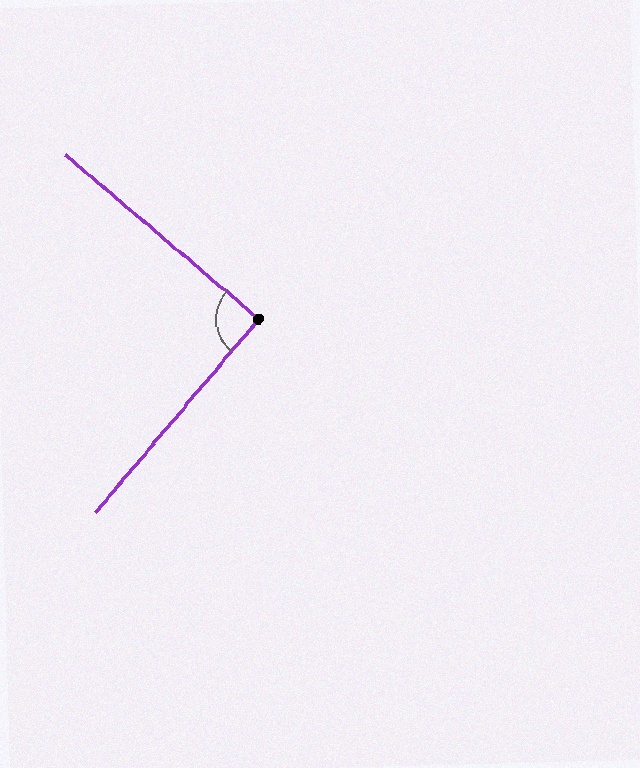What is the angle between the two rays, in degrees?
Approximately 90 degrees.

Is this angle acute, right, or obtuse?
It is approximately a right angle.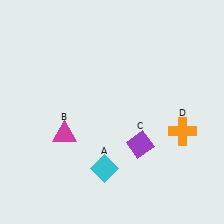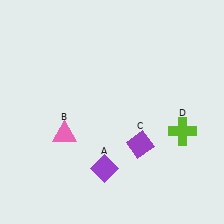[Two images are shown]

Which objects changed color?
A changed from cyan to purple. B changed from magenta to pink. D changed from orange to lime.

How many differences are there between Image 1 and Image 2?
There are 3 differences between the two images.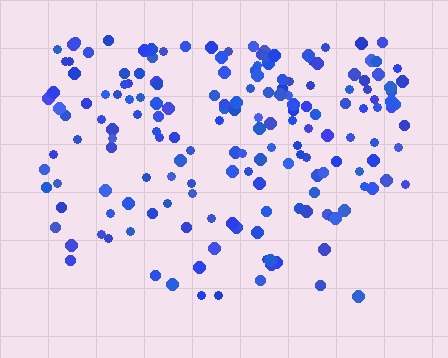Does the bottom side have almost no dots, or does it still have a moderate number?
Still a moderate number, just noticeably fewer than the top.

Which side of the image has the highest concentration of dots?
The top.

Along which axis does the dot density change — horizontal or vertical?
Vertical.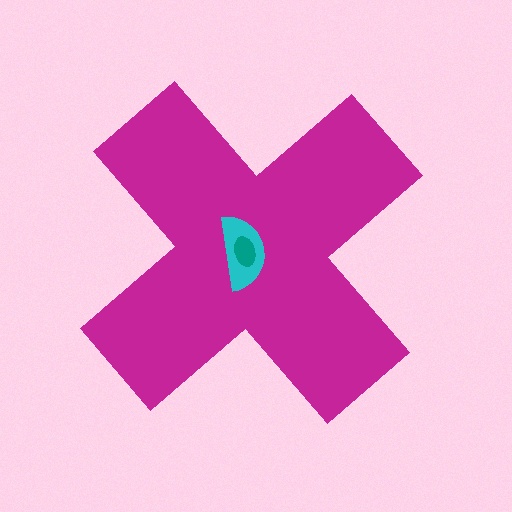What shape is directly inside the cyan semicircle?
The teal ellipse.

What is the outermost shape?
The magenta cross.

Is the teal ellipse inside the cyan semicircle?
Yes.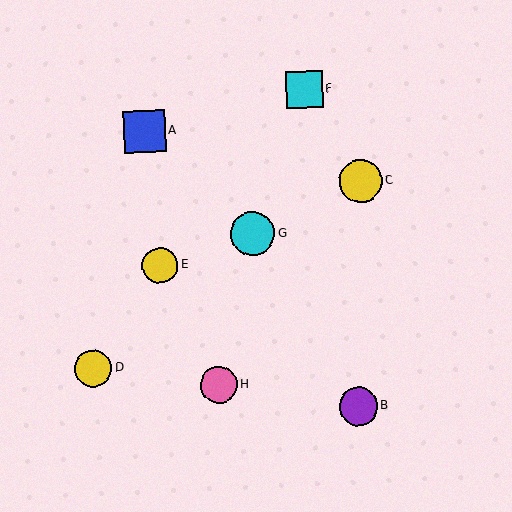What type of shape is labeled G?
Shape G is a cyan circle.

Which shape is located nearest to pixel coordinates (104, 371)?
The yellow circle (labeled D) at (93, 369) is nearest to that location.